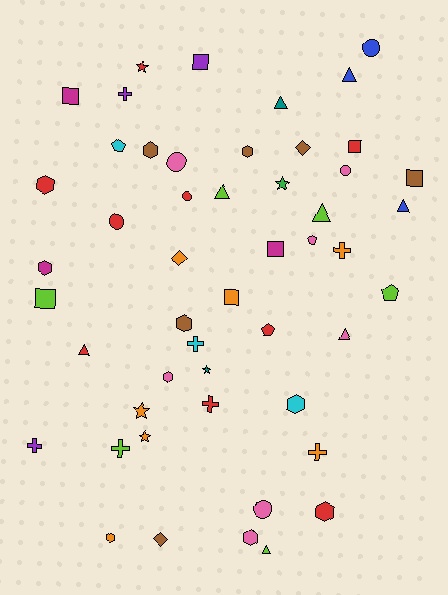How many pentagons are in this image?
There are 4 pentagons.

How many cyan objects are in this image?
There are 3 cyan objects.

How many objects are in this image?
There are 50 objects.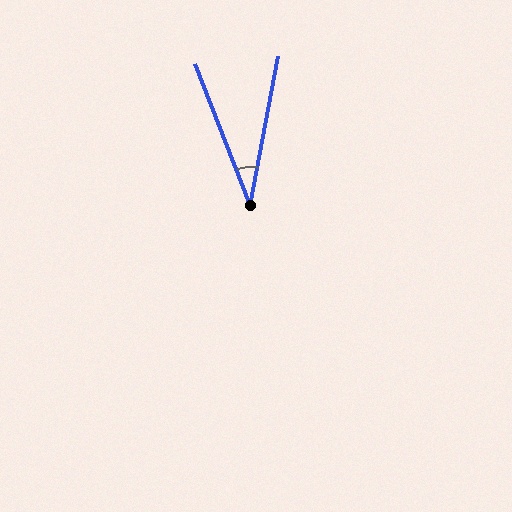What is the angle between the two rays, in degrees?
Approximately 32 degrees.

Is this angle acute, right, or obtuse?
It is acute.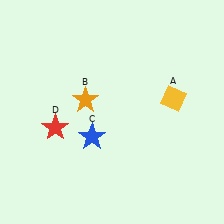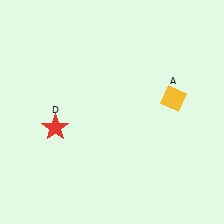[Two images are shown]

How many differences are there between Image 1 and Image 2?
There are 2 differences between the two images.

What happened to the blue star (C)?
The blue star (C) was removed in Image 2. It was in the bottom-left area of Image 1.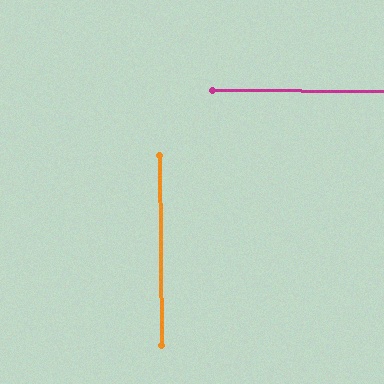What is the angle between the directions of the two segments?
Approximately 89 degrees.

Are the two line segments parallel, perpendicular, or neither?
Perpendicular — they meet at approximately 89°.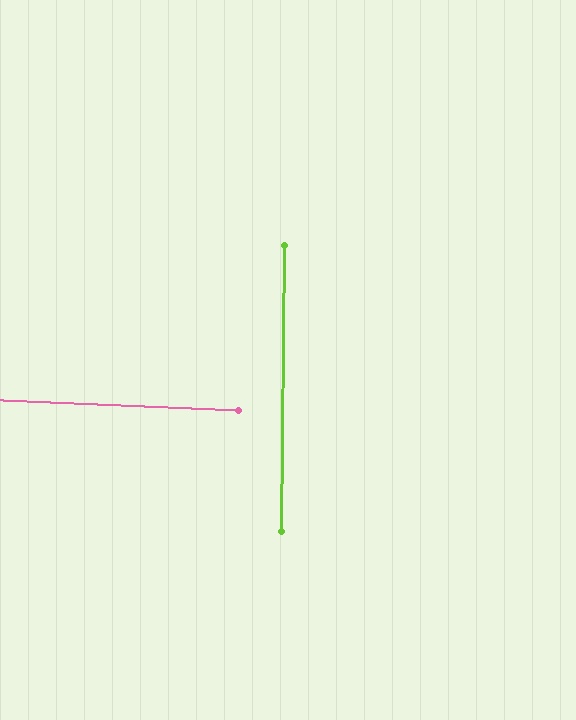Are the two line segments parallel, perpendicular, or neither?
Perpendicular — they meet at approximately 88°.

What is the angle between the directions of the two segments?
Approximately 88 degrees.